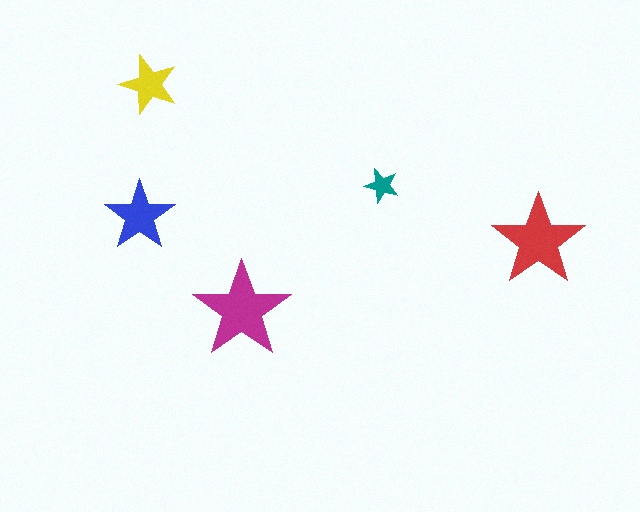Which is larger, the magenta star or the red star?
The magenta one.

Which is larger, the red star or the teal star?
The red one.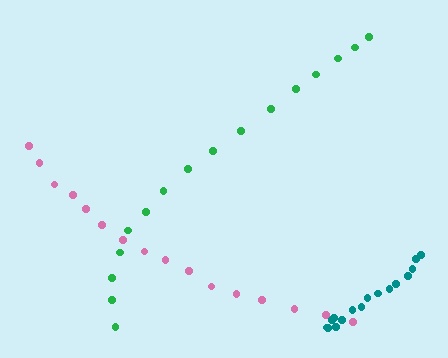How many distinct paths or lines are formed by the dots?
There are 3 distinct paths.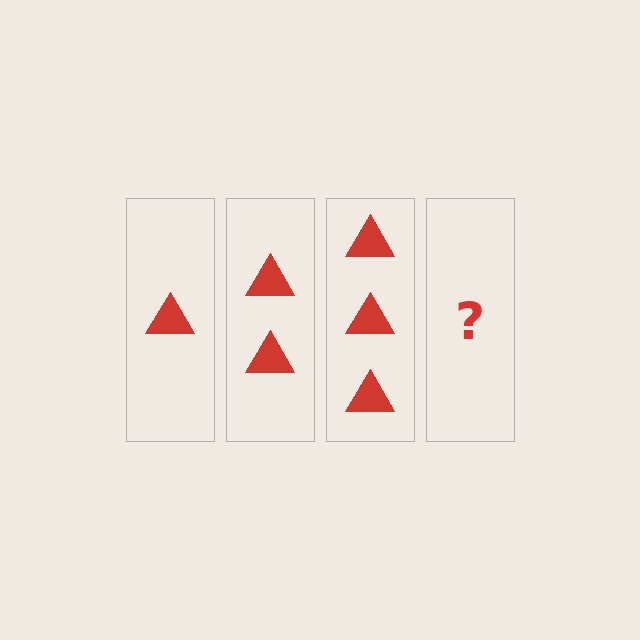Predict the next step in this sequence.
The next step is 4 triangles.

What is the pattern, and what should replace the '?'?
The pattern is that each step adds one more triangle. The '?' should be 4 triangles.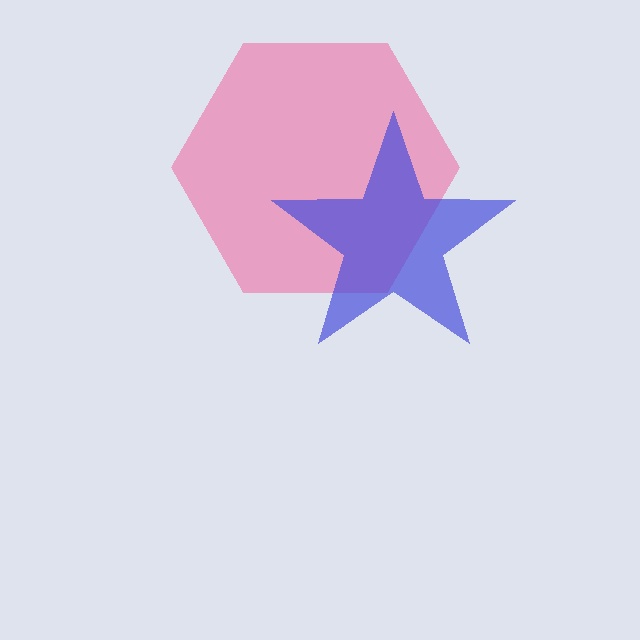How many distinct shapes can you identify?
There are 2 distinct shapes: a pink hexagon, a blue star.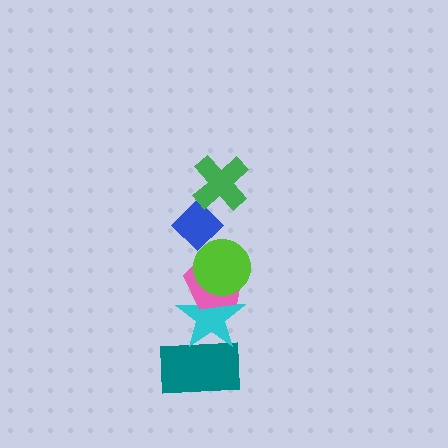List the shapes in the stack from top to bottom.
From top to bottom: the green cross, the blue diamond, the lime circle, the pink pentagon, the cyan star, the teal rectangle.